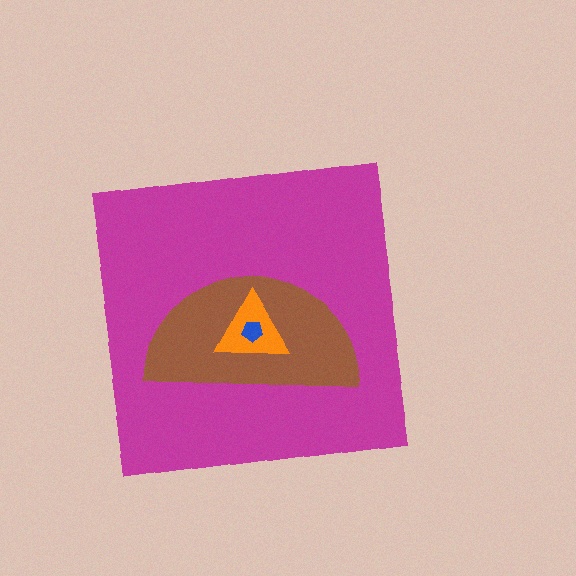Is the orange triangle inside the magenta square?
Yes.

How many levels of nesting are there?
4.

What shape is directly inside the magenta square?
The brown semicircle.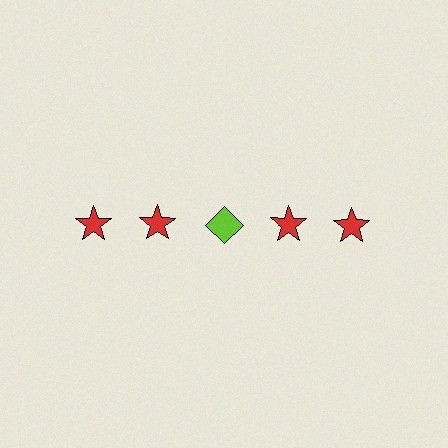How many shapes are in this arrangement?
There are 5 shapes arranged in a grid pattern.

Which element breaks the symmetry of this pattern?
The lime diamond in the top row, center column breaks the symmetry. All other shapes are red stars.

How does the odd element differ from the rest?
It differs in both color (lime instead of red) and shape (diamond instead of star).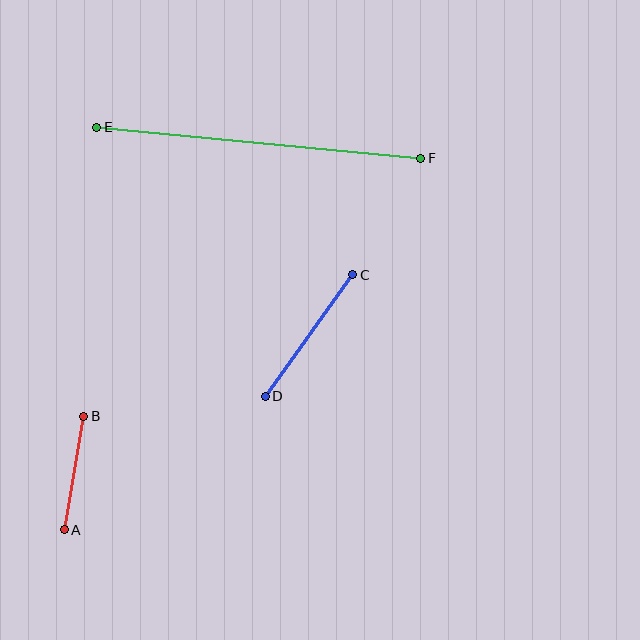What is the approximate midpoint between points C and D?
The midpoint is at approximately (309, 335) pixels.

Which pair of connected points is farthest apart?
Points E and F are farthest apart.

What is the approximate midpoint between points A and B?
The midpoint is at approximately (74, 473) pixels.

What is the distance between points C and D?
The distance is approximately 150 pixels.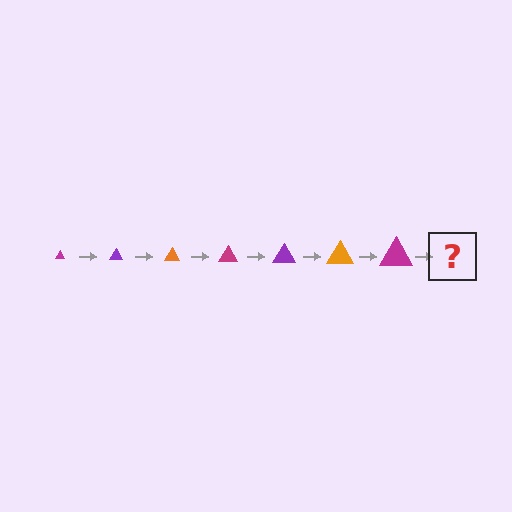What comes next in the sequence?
The next element should be a purple triangle, larger than the previous one.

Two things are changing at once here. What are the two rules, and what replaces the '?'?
The two rules are that the triangle grows larger each step and the color cycles through magenta, purple, and orange. The '?' should be a purple triangle, larger than the previous one.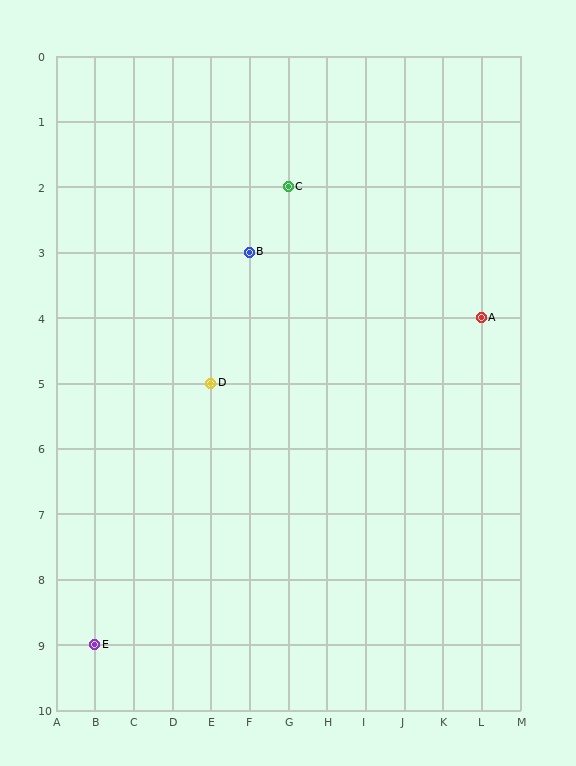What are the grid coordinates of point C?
Point C is at grid coordinates (G, 2).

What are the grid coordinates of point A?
Point A is at grid coordinates (L, 4).